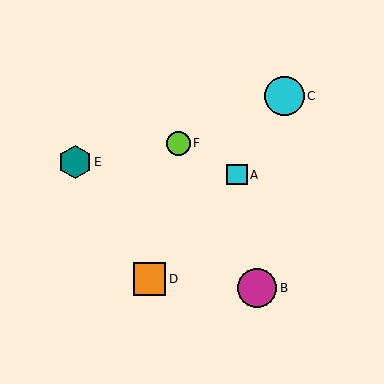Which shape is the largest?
The cyan circle (labeled C) is the largest.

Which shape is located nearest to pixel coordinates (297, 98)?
The cyan circle (labeled C) at (284, 96) is nearest to that location.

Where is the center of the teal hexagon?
The center of the teal hexagon is at (75, 162).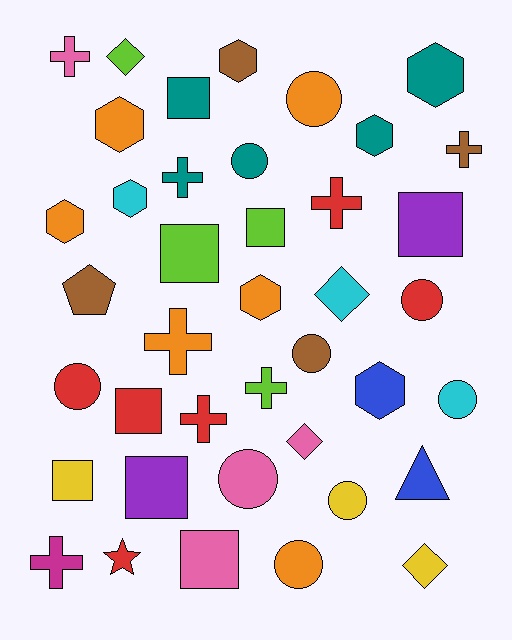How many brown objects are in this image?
There are 4 brown objects.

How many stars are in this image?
There is 1 star.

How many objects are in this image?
There are 40 objects.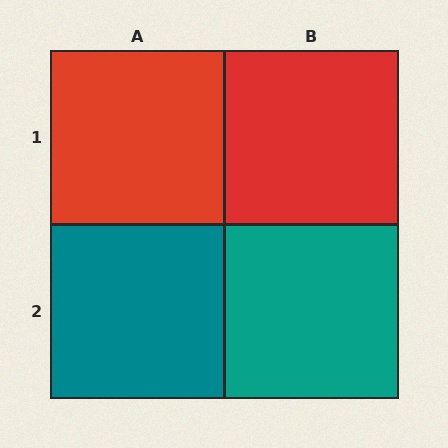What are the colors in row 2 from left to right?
Teal, teal.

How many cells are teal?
2 cells are teal.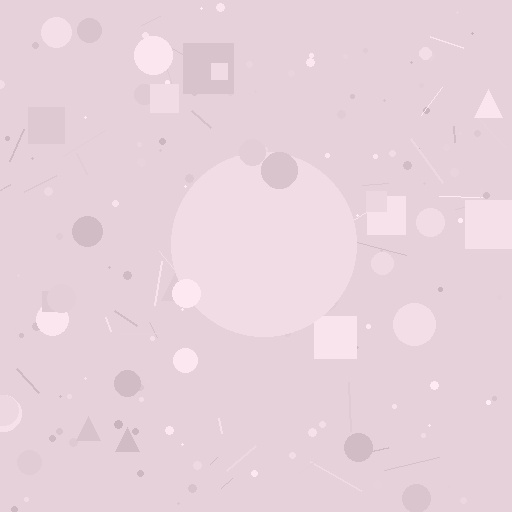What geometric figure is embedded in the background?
A circle is embedded in the background.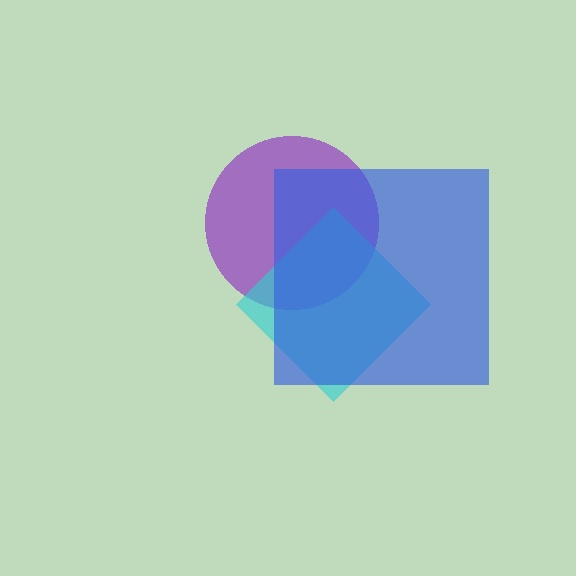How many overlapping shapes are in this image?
There are 3 overlapping shapes in the image.